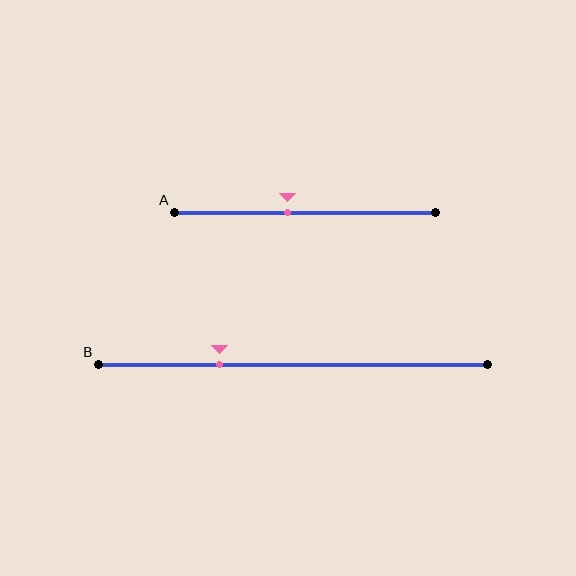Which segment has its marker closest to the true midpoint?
Segment A has its marker closest to the true midpoint.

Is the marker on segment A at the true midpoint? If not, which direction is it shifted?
No, the marker on segment A is shifted to the left by about 7% of the segment length.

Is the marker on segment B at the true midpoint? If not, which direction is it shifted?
No, the marker on segment B is shifted to the left by about 19% of the segment length.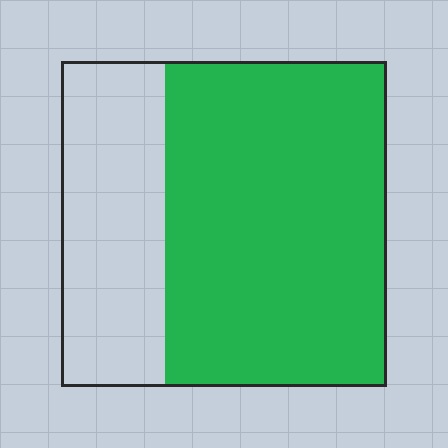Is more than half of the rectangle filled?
Yes.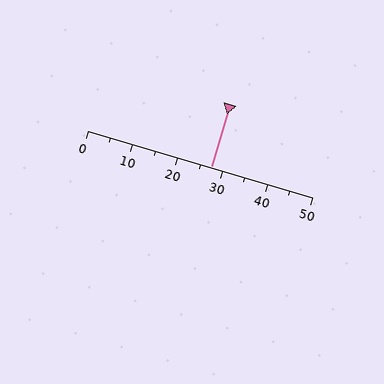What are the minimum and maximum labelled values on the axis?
The axis runs from 0 to 50.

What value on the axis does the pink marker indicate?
The marker indicates approximately 27.5.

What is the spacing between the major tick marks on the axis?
The major ticks are spaced 10 apart.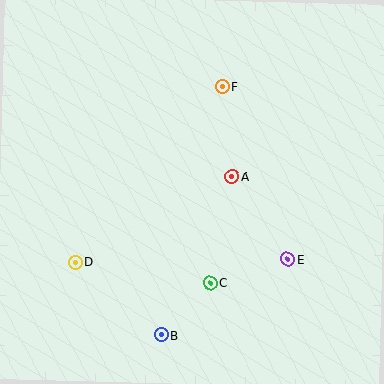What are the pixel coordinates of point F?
Point F is at (222, 86).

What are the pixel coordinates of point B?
Point B is at (162, 335).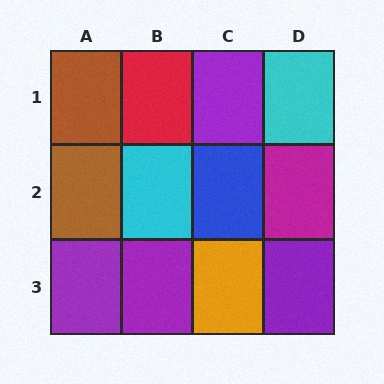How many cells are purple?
4 cells are purple.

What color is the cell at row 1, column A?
Brown.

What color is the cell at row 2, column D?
Magenta.